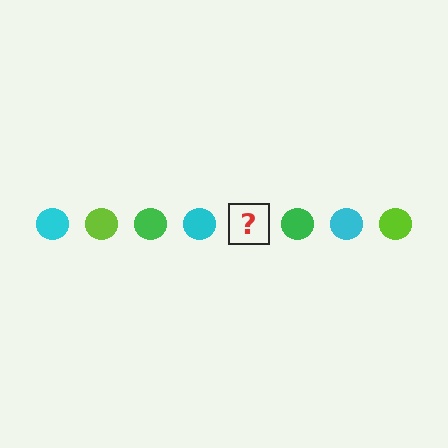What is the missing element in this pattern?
The missing element is a lime circle.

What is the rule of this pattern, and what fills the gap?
The rule is that the pattern cycles through cyan, lime, green circles. The gap should be filled with a lime circle.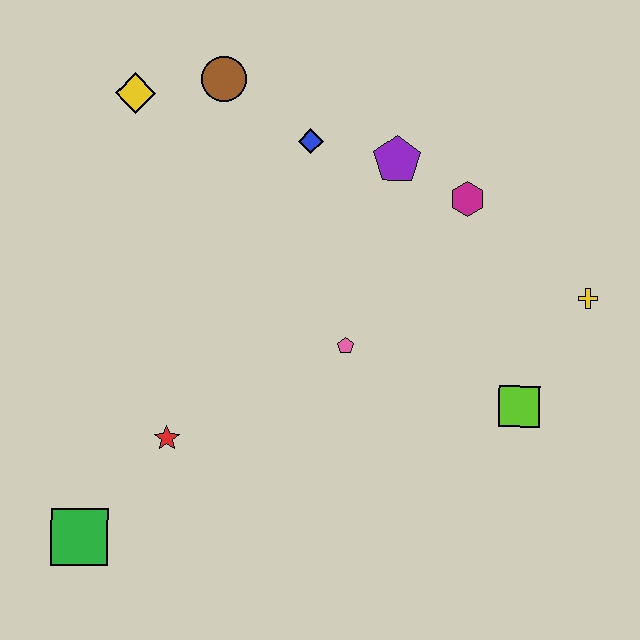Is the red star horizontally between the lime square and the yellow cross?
No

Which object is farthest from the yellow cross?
The green square is farthest from the yellow cross.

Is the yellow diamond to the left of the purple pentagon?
Yes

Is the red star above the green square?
Yes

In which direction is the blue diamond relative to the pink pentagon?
The blue diamond is above the pink pentagon.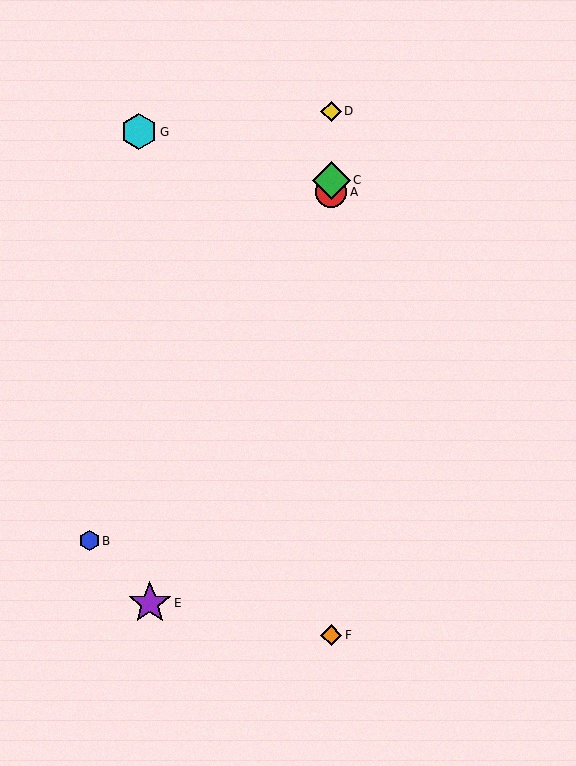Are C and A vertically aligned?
Yes, both are at x≈331.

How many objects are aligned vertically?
4 objects (A, C, D, F) are aligned vertically.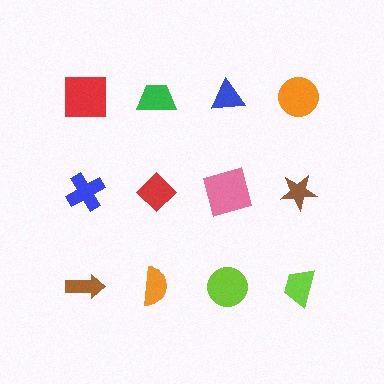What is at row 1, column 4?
An orange circle.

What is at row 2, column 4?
A brown star.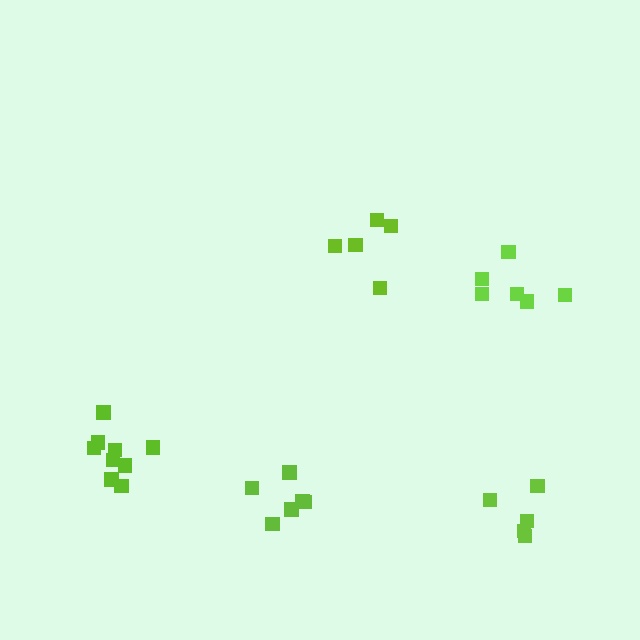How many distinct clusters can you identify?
There are 5 distinct clusters.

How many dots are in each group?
Group 1: 9 dots, Group 2: 5 dots, Group 3: 6 dots, Group 4: 5 dots, Group 5: 6 dots (31 total).